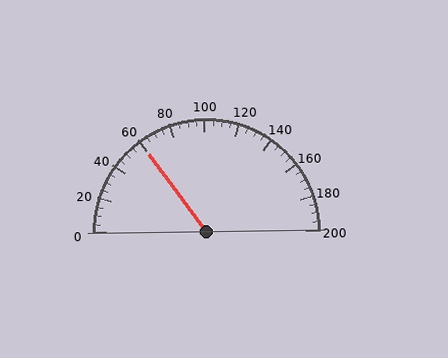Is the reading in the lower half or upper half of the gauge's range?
The reading is in the lower half of the range (0 to 200).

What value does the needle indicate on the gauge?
The needle indicates approximately 60.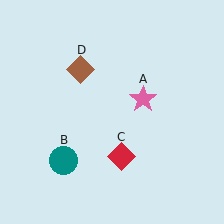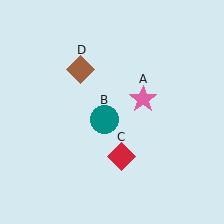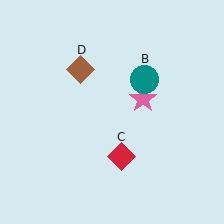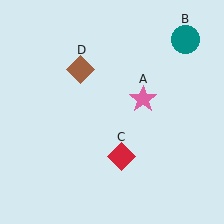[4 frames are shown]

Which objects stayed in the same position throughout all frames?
Pink star (object A) and red diamond (object C) and brown diamond (object D) remained stationary.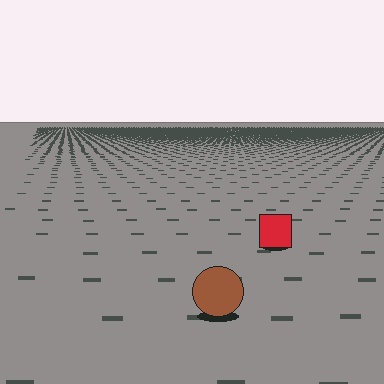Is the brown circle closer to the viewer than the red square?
Yes. The brown circle is closer — you can tell from the texture gradient: the ground texture is coarser near it.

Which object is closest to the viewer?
The brown circle is closest. The texture marks near it are larger and more spread out.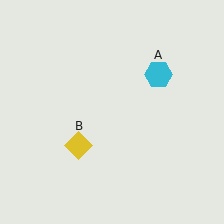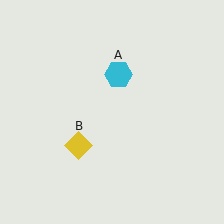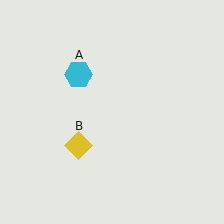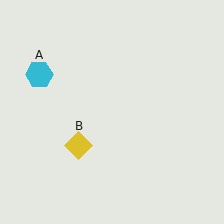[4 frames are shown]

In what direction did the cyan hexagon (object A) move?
The cyan hexagon (object A) moved left.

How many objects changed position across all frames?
1 object changed position: cyan hexagon (object A).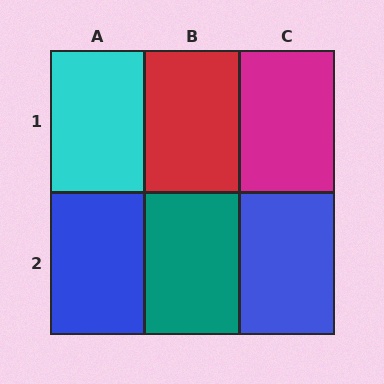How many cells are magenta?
1 cell is magenta.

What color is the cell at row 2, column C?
Blue.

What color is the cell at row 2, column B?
Teal.